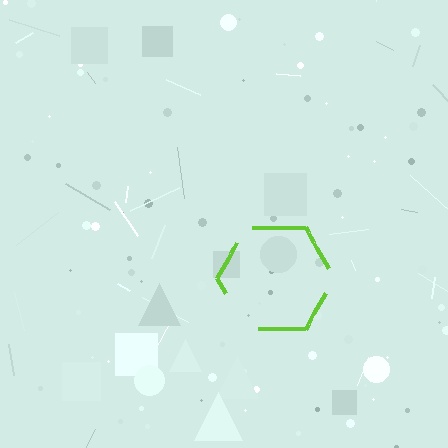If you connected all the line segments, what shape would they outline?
They would outline a hexagon.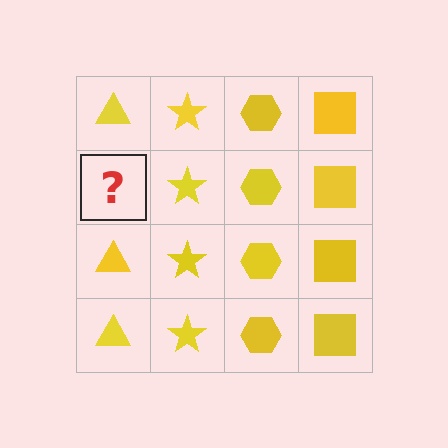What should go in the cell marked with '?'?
The missing cell should contain a yellow triangle.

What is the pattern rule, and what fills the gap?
The rule is that each column has a consistent shape. The gap should be filled with a yellow triangle.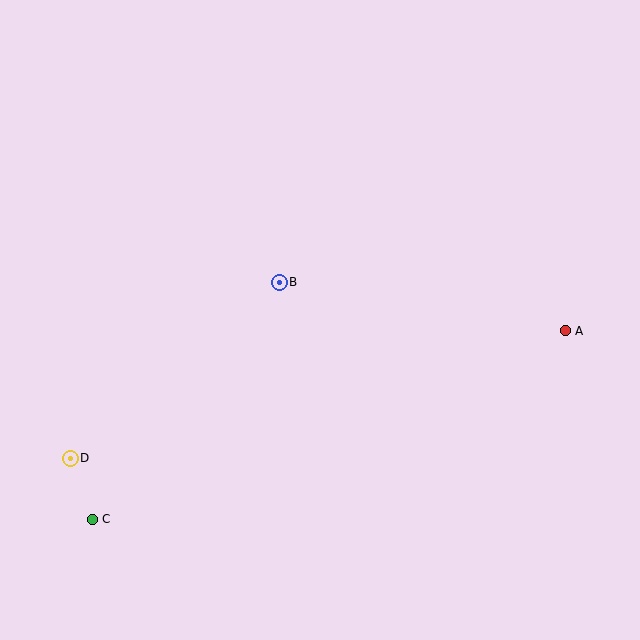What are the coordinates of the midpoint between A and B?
The midpoint between A and B is at (422, 307).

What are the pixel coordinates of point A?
Point A is at (565, 331).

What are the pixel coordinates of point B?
Point B is at (279, 282).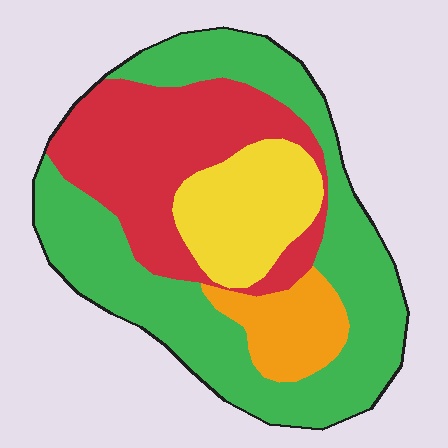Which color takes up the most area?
Green, at roughly 45%.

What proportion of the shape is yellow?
Yellow covers around 15% of the shape.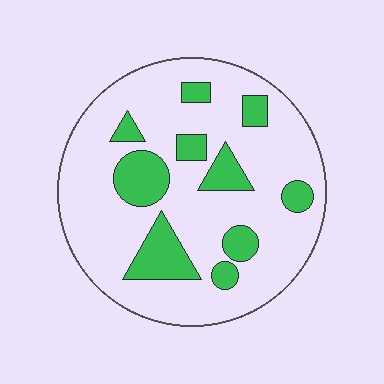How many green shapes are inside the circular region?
10.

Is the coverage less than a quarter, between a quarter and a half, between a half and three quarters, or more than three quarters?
Less than a quarter.